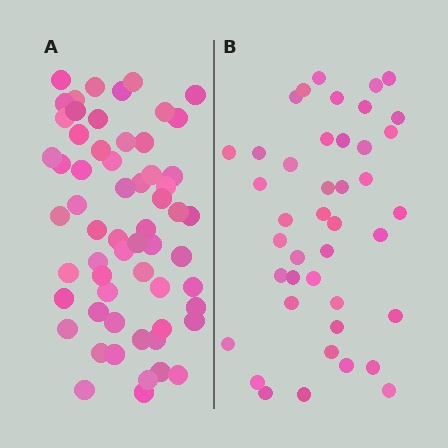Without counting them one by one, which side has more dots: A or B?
Region A (the left region) has more dots.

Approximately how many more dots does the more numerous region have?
Region A has approximately 20 more dots than region B.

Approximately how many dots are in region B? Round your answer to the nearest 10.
About 40 dots. (The exact count is 42, which rounds to 40.)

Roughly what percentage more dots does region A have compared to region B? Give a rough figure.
About 45% more.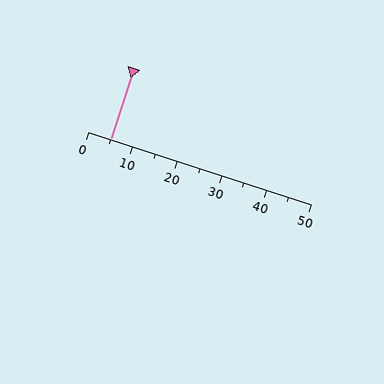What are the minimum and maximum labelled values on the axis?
The axis runs from 0 to 50.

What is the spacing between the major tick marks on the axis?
The major ticks are spaced 10 apart.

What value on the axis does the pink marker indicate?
The marker indicates approximately 5.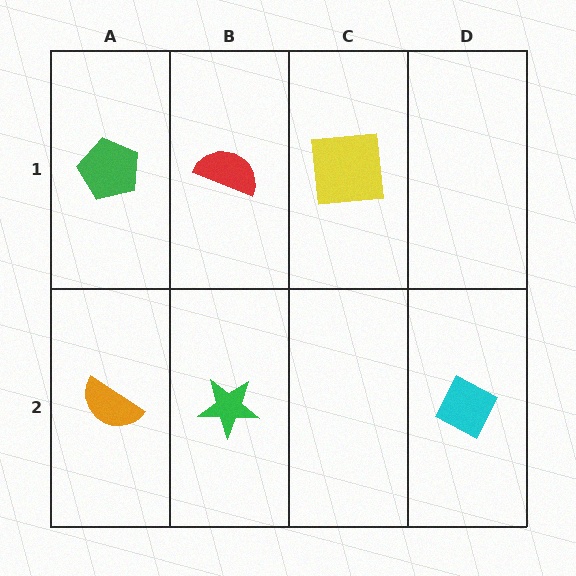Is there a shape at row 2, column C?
No, that cell is empty.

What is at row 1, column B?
A red semicircle.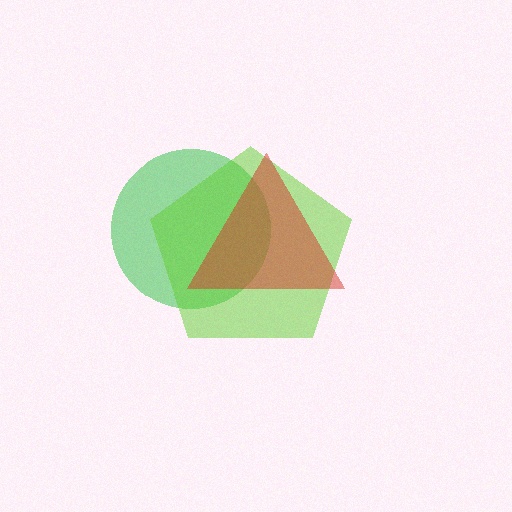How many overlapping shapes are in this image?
There are 3 overlapping shapes in the image.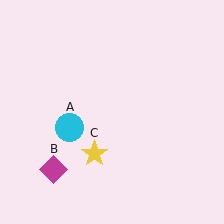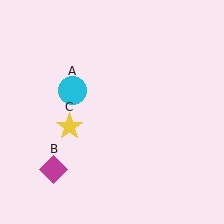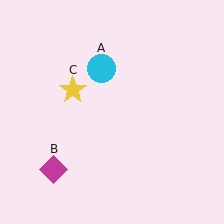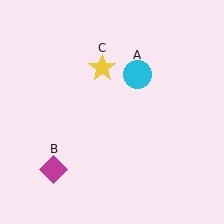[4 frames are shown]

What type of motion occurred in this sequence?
The cyan circle (object A), yellow star (object C) rotated clockwise around the center of the scene.